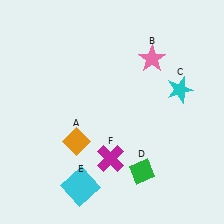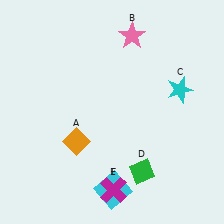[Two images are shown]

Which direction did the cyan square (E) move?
The cyan square (E) moved right.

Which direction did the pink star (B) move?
The pink star (B) moved up.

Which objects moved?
The objects that moved are: the pink star (B), the cyan square (E), the magenta cross (F).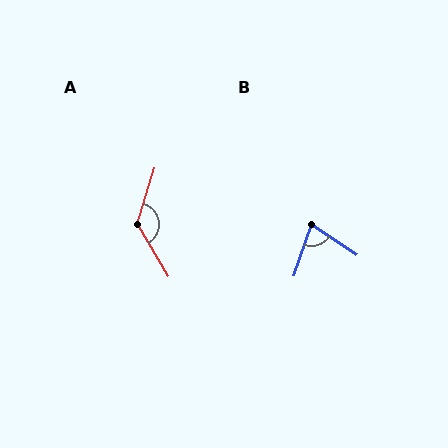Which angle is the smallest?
B, at approximately 76 degrees.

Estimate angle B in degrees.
Approximately 76 degrees.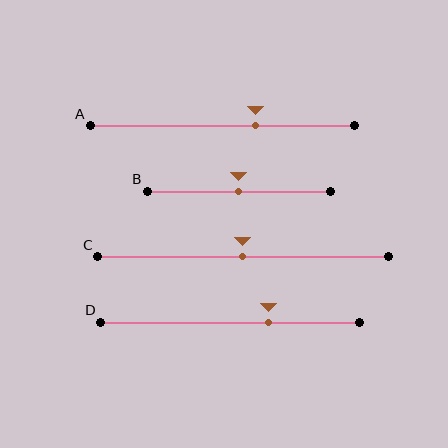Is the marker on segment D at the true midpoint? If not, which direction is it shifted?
No, the marker on segment D is shifted to the right by about 15% of the segment length.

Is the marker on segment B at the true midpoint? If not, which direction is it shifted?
Yes, the marker on segment B is at the true midpoint.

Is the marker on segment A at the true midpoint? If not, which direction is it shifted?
No, the marker on segment A is shifted to the right by about 12% of the segment length.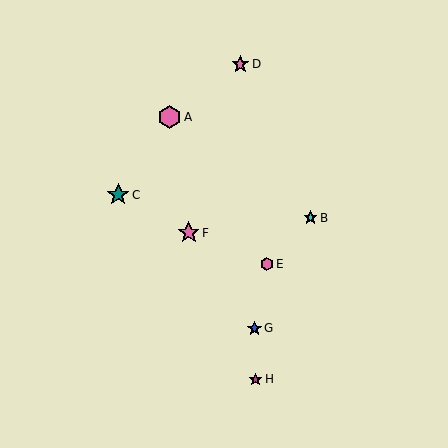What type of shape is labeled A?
Shape A is a pink hexagon.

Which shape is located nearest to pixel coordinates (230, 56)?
The pink star (labeled D) at (240, 64) is nearest to that location.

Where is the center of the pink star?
The center of the pink star is at (240, 64).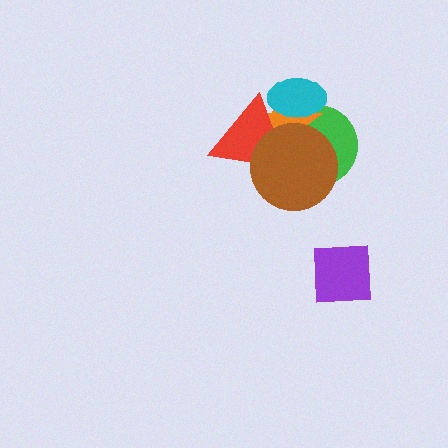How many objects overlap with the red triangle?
4 objects overlap with the red triangle.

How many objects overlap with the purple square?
0 objects overlap with the purple square.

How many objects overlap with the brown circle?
3 objects overlap with the brown circle.